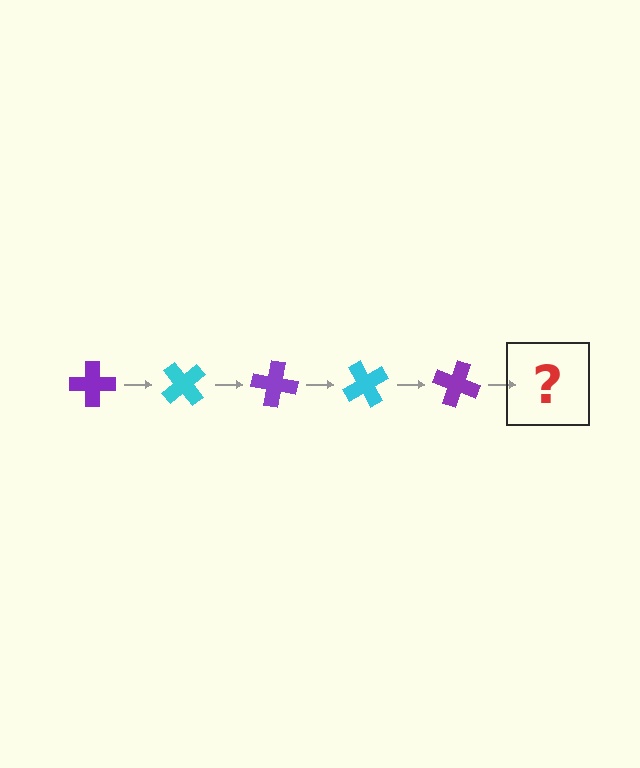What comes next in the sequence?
The next element should be a cyan cross, rotated 250 degrees from the start.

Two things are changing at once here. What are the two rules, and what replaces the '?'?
The two rules are that it rotates 50 degrees each step and the color cycles through purple and cyan. The '?' should be a cyan cross, rotated 250 degrees from the start.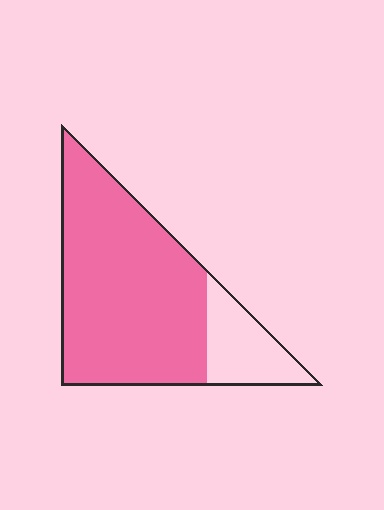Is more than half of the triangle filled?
Yes.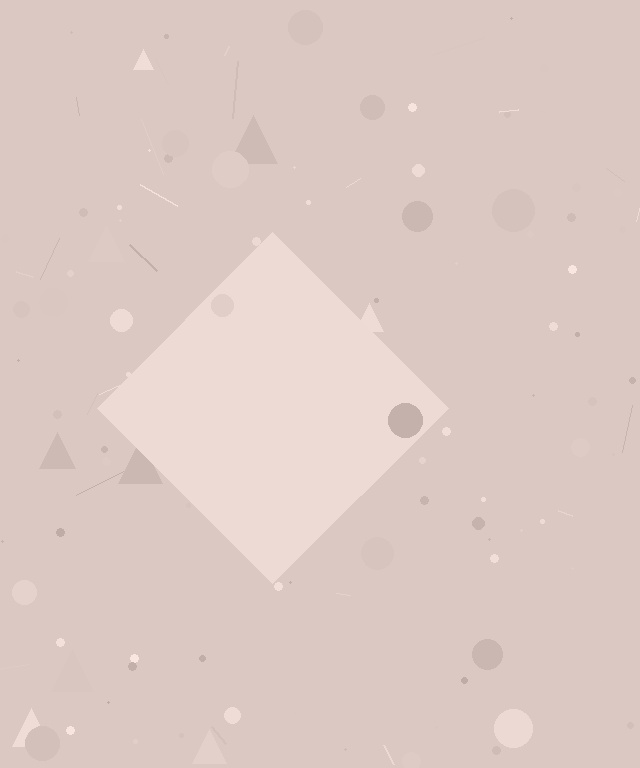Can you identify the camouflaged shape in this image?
The camouflaged shape is a diamond.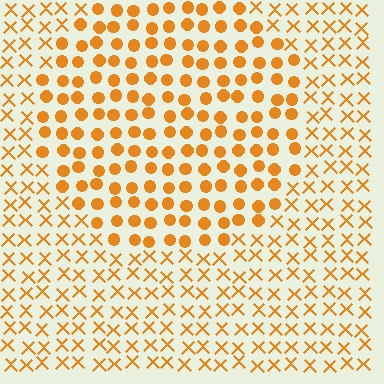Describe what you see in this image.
The image is filled with small orange elements arranged in a uniform grid. A circle-shaped region contains circles, while the surrounding area contains X marks. The boundary is defined purely by the change in element shape.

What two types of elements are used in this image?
The image uses circles inside the circle region and X marks outside it.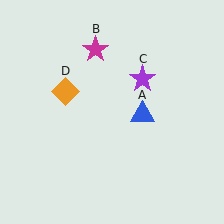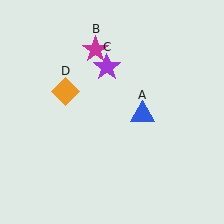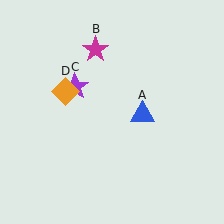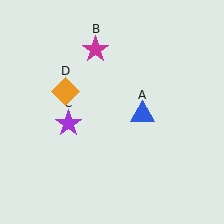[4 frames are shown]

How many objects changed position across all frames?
1 object changed position: purple star (object C).